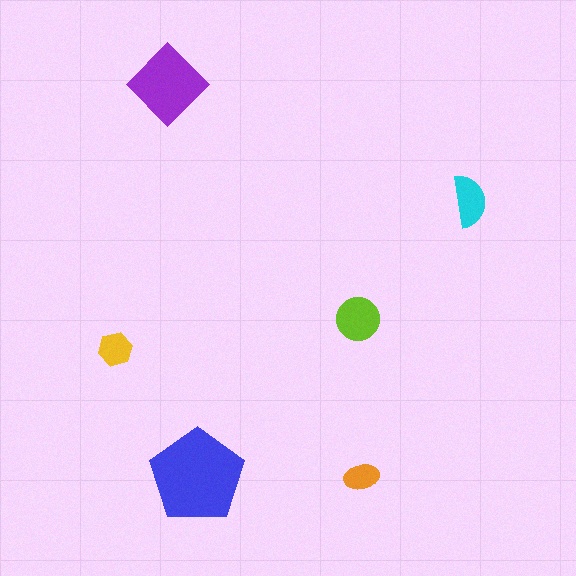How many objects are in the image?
There are 6 objects in the image.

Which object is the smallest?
The orange ellipse.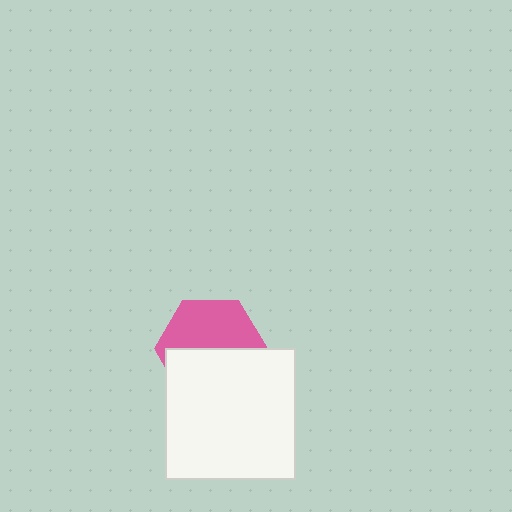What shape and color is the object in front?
The object in front is a white square.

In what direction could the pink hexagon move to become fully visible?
The pink hexagon could move up. That would shift it out from behind the white square entirely.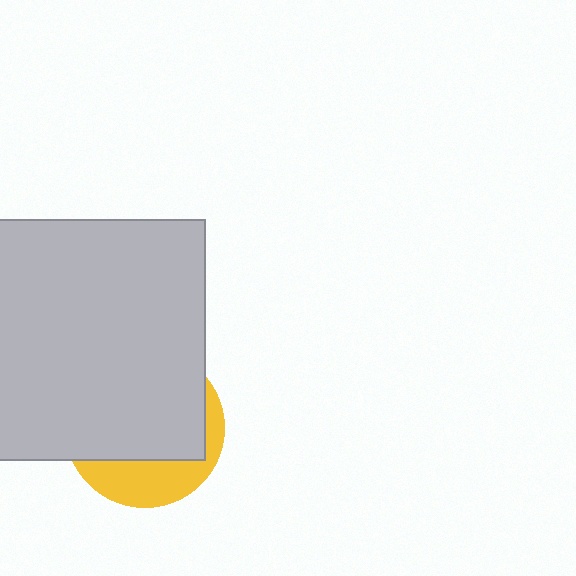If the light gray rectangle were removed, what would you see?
You would see the complete yellow circle.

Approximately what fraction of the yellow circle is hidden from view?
Roughly 70% of the yellow circle is hidden behind the light gray rectangle.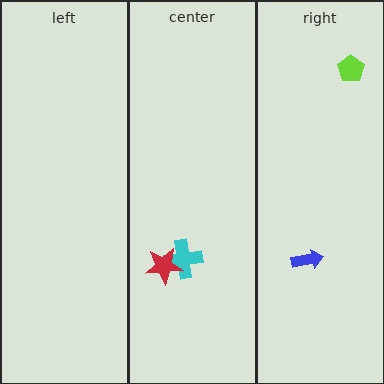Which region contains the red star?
The center region.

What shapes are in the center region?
The cyan cross, the red star.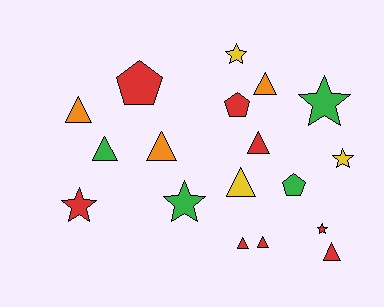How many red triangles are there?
There are 4 red triangles.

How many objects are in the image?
There are 18 objects.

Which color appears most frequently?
Red, with 8 objects.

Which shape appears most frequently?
Triangle, with 9 objects.